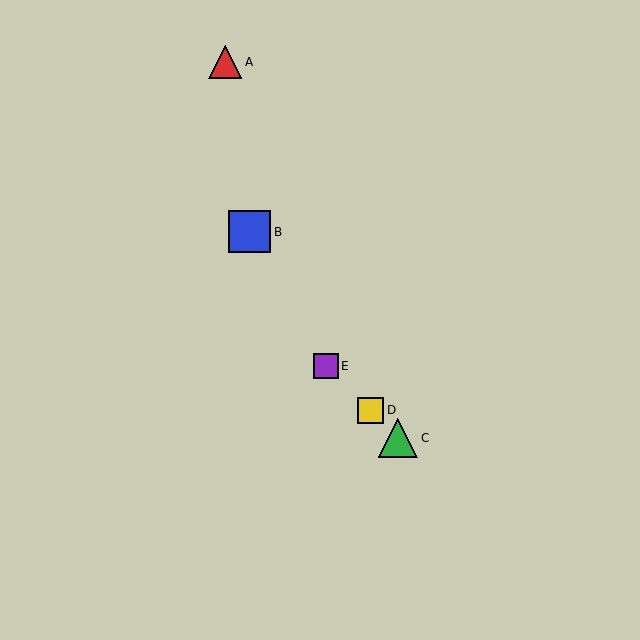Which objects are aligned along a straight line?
Objects C, D, E are aligned along a straight line.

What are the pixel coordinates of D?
Object D is at (371, 410).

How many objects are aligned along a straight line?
3 objects (C, D, E) are aligned along a straight line.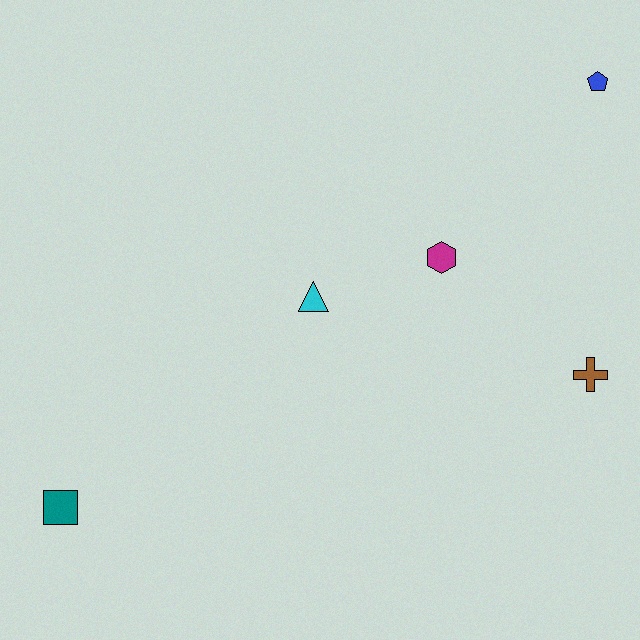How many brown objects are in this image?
There is 1 brown object.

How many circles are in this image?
There are no circles.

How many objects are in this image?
There are 5 objects.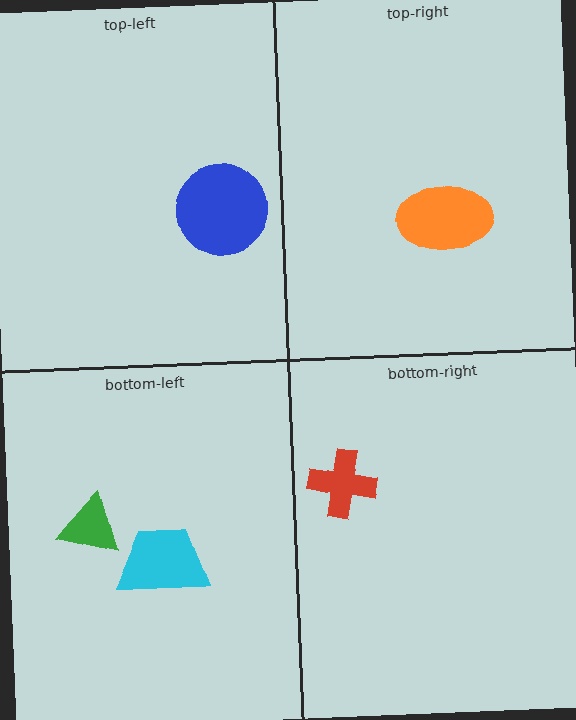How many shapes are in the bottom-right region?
1.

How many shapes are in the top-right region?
1.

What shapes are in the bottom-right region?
The red cross.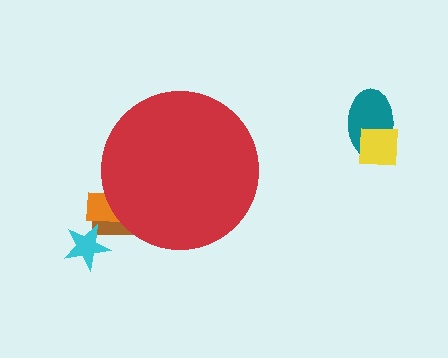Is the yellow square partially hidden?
No, the yellow square is fully visible.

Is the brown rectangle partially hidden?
Yes, the brown rectangle is partially hidden behind the red circle.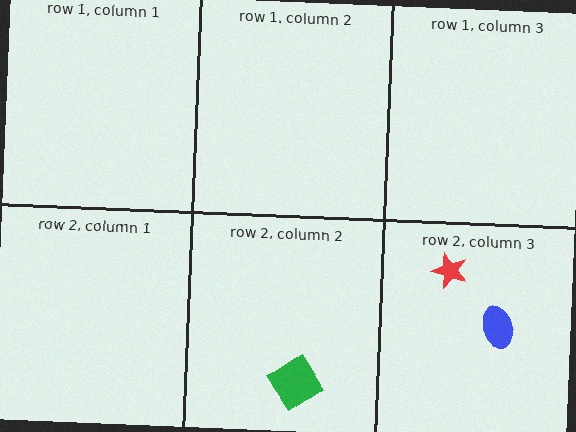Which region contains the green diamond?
The row 2, column 2 region.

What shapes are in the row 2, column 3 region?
The red star, the blue ellipse.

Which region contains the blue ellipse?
The row 2, column 3 region.